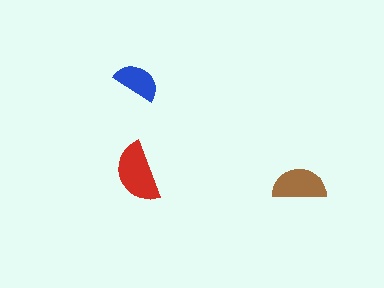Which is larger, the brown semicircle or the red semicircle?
The red one.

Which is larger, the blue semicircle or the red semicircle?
The red one.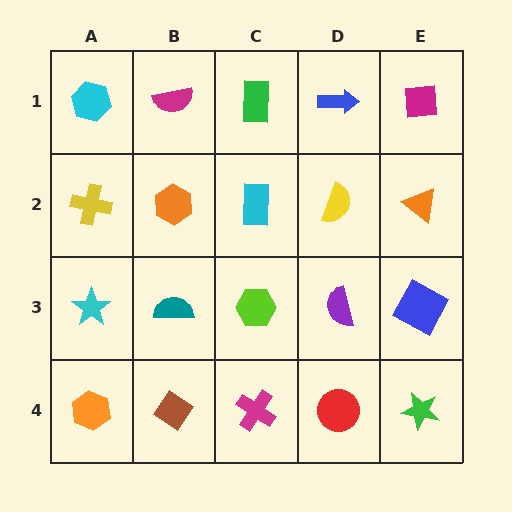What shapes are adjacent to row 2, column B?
A magenta semicircle (row 1, column B), a teal semicircle (row 3, column B), a yellow cross (row 2, column A), a cyan rectangle (row 2, column C).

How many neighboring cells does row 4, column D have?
3.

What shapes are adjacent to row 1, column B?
An orange hexagon (row 2, column B), a cyan hexagon (row 1, column A), a green rectangle (row 1, column C).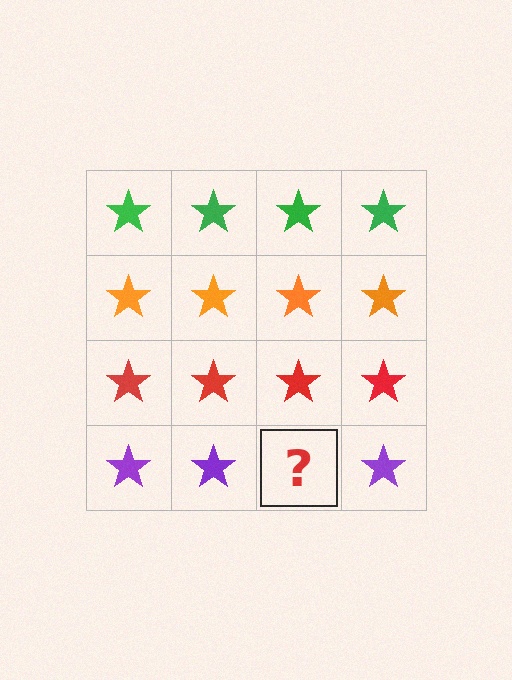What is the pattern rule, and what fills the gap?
The rule is that each row has a consistent color. The gap should be filled with a purple star.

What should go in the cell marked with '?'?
The missing cell should contain a purple star.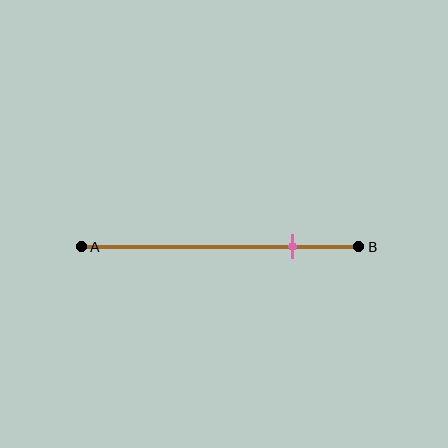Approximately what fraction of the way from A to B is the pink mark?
The pink mark is approximately 75% of the way from A to B.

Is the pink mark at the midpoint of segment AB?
No, the mark is at about 75% from A, not at the 50% midpoint.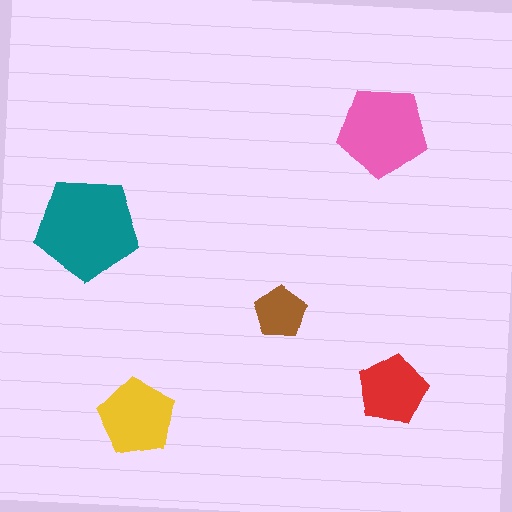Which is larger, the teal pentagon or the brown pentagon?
The teal one.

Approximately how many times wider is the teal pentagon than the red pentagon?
About 1.5 times wider.